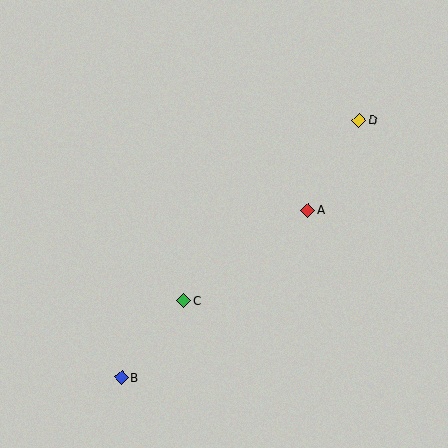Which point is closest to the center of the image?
Point A at (308, 210) is closest to the center.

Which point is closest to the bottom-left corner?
Point B is closest to the bottom-left corner.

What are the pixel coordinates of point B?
Point B is at (121, 378).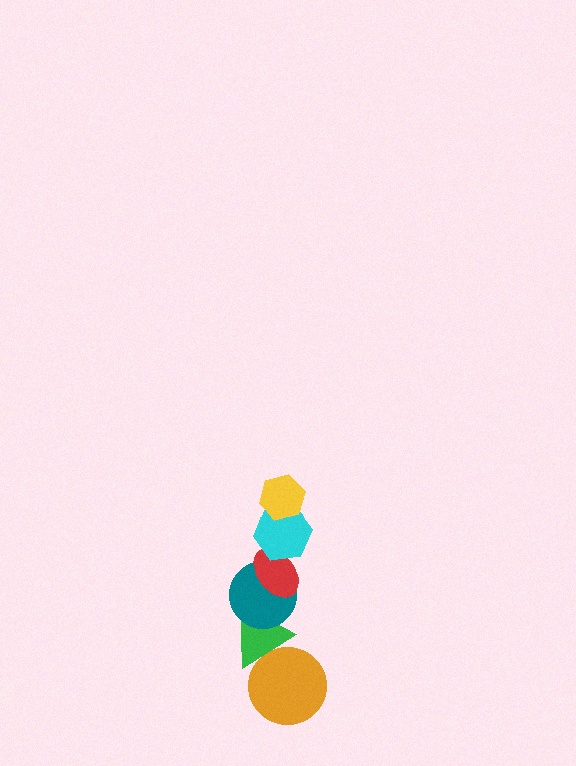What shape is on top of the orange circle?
The green triangle is on top of the orange circle.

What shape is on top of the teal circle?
The red ellipse is on top of the teal circle.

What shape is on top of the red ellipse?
The cyan hexagon is on top of the red ellipse.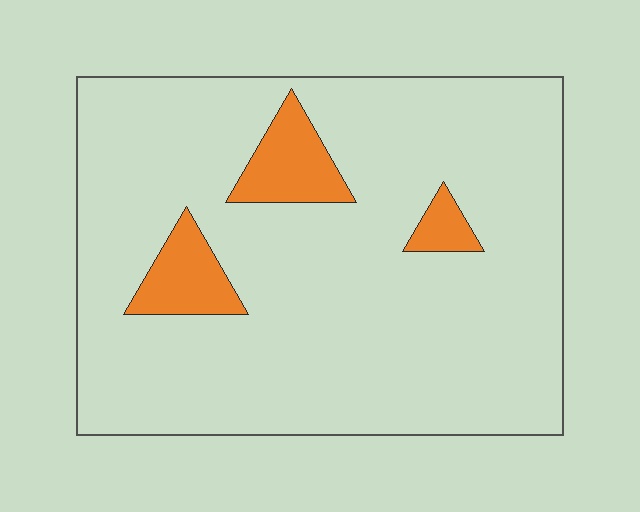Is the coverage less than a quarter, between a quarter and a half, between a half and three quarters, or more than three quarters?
Less than a quarter.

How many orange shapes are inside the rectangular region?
3.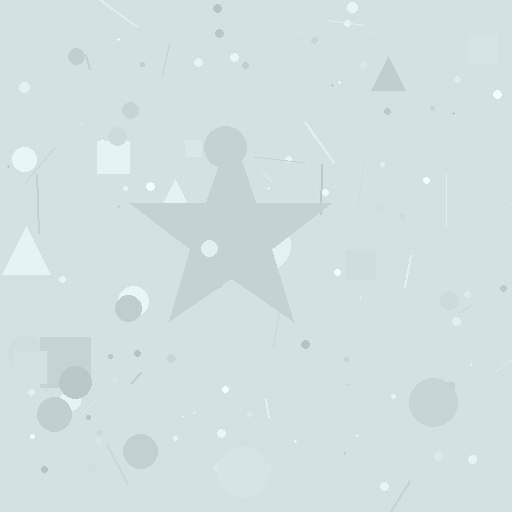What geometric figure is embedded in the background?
A star is embedded in the background.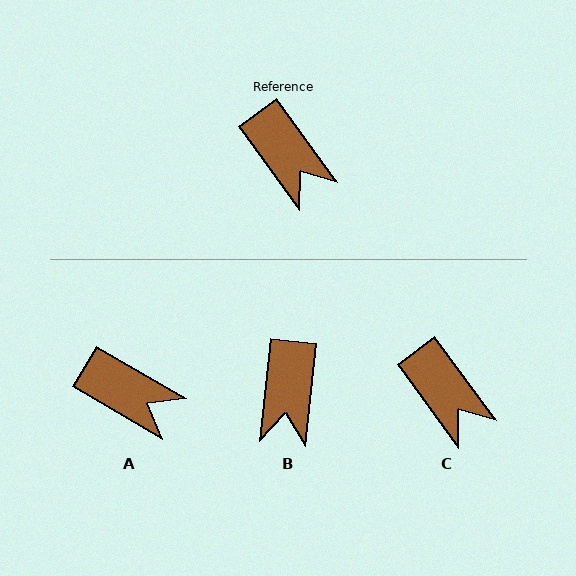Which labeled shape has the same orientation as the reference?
C.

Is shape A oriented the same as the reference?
No, it is off by about 24 degrees.